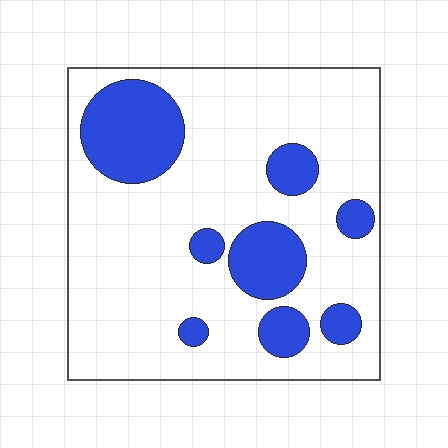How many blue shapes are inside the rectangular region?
8.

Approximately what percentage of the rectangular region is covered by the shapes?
Approximately 25%.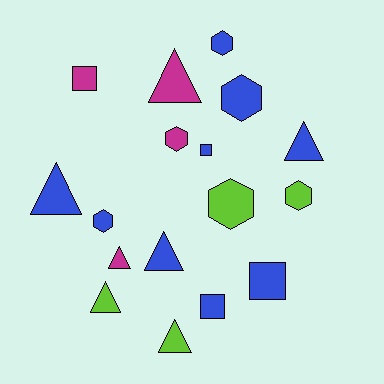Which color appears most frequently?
Blue, with 9 objects.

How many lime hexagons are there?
There are 2 lime hexagons.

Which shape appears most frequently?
Triangle, with 7 objects.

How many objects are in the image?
There are 17 objects.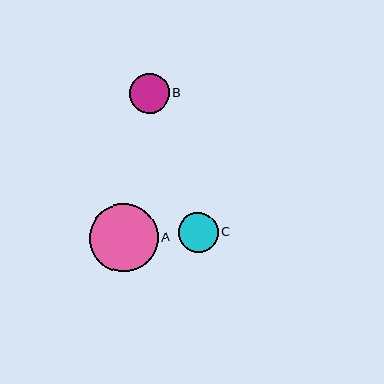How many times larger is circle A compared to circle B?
Circle A is approximately 1.7 times the size of circle B.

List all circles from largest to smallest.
From largest to smallest: A, C, B.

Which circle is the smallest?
Circle B is the smallest with a size of approximately 40 pixels.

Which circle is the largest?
Circle A is the largest with a size of approximately 69 pixels.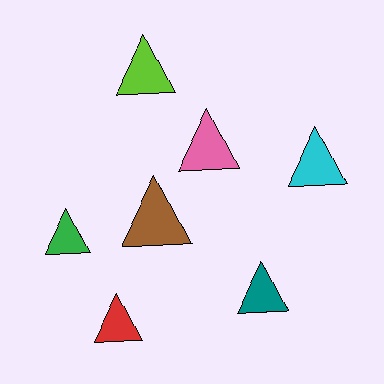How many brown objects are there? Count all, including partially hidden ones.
There is 1 brown object.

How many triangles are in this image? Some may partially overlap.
There are 7 triangles.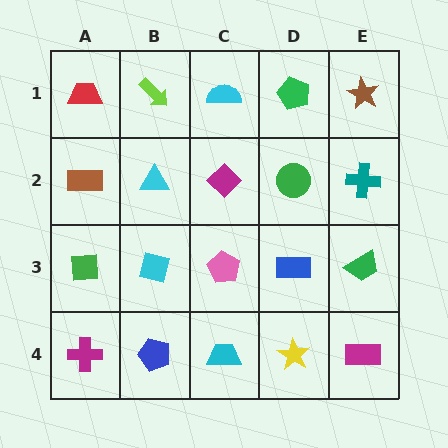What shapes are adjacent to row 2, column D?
A green pentagon (row 1, column D), a blue rectangle (row 3, column D), a magenta diamond (row 2, column C), a teal cross (row 2, column E).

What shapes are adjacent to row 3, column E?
A teal cross (row 2, column E), a magenta rectangle (row 4, column E), a blue rectangle (row 3, column D).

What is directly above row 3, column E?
A teal cross.